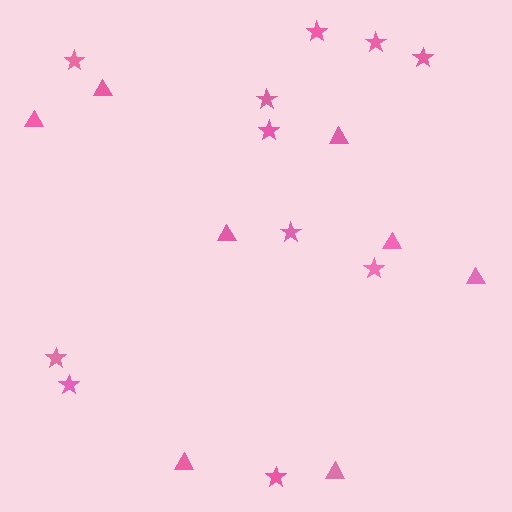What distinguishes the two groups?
There are 2 groups: one group of triangles (8) and one group of stars (11).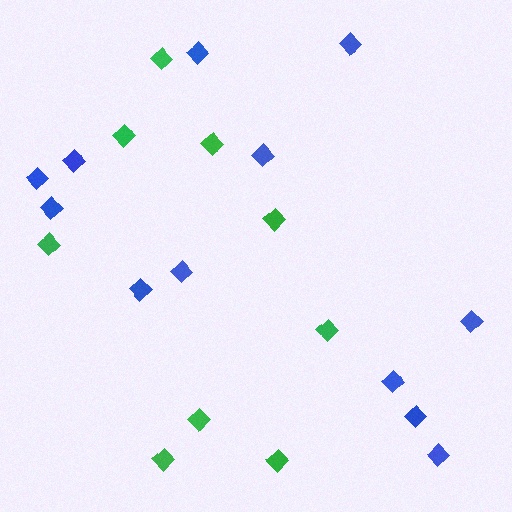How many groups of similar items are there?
There are 2 groups: one group of green diamonds (9) and one group of blue diamonds (12).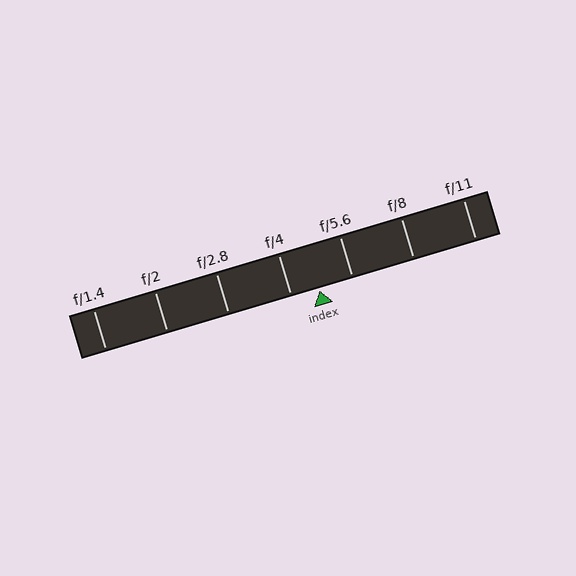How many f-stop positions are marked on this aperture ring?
There are 7 f-stop positions marked.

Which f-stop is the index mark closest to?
The index mark is closest to f/4.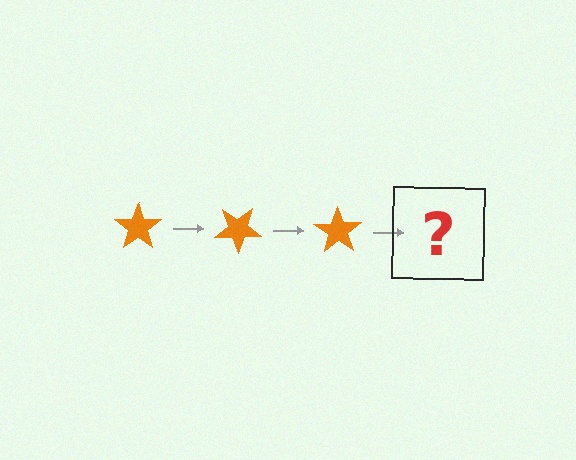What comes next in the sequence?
The next element should be an orange star rotated 105 degrees.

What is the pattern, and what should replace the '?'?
The pattern is that the star rotates 35 degrees each step. The '?' should be an orange star rotated 105 degrees.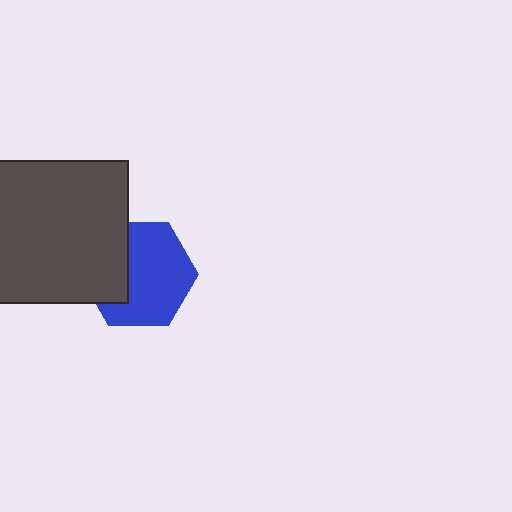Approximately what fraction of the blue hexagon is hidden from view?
Roughly 33% of the blue hexagon is hidden behind the dark gray square.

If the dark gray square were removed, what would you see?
You would see the complete blue hexagon.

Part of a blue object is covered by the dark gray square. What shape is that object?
It is a hexagon.